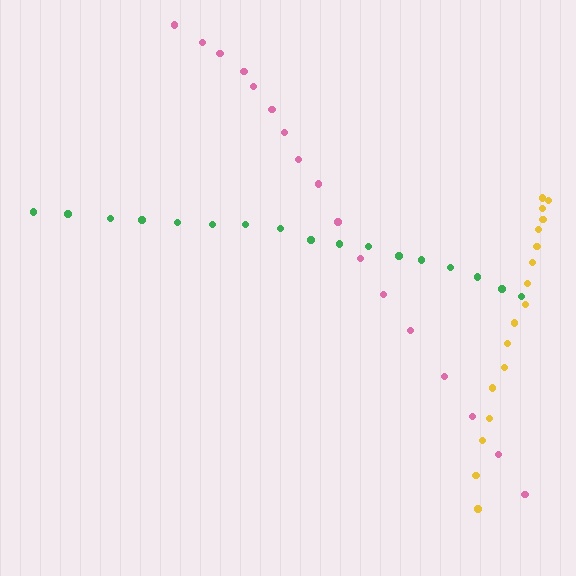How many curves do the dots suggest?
There are 3 distinct paths.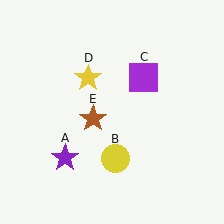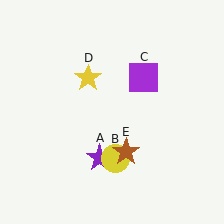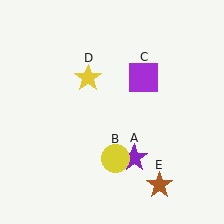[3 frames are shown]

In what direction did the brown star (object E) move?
The brown star (object E) moved down and to the right.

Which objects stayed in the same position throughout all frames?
Yellow circle (object B) and purple square (object C) and yellow star (object D) remained stationary.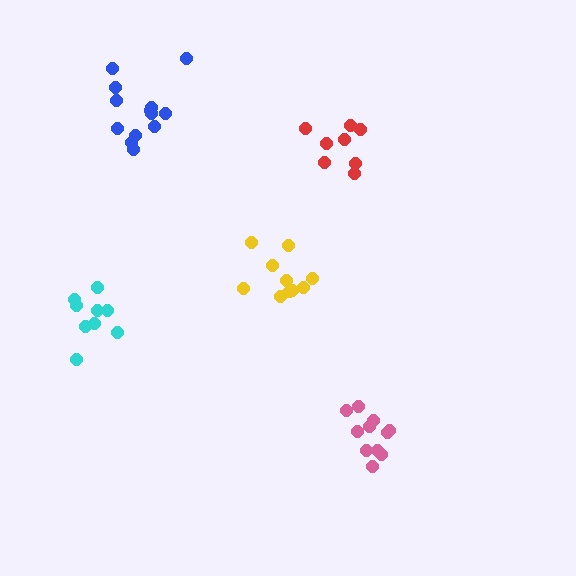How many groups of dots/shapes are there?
There are 5 groups.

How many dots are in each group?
Group 1: 13 dots, Group 2: 9 dots, Group 3: 11 dots, Group 4: 10 dots, Group 5: 8 dots (51 total).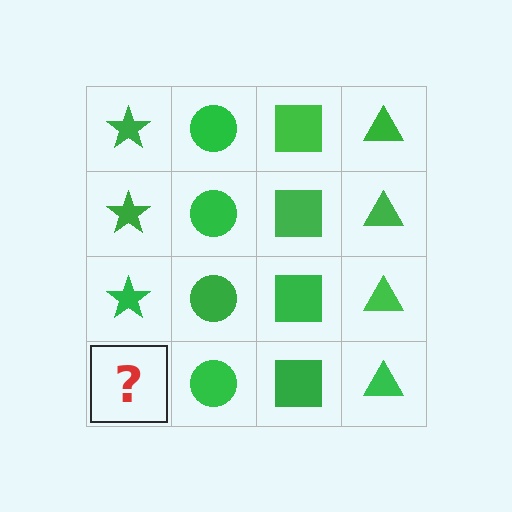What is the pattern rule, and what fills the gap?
The rule is that each column has a consistent shape. The gap should be filled with a green star.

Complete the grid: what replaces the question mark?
The question mark should be replaced with a green star.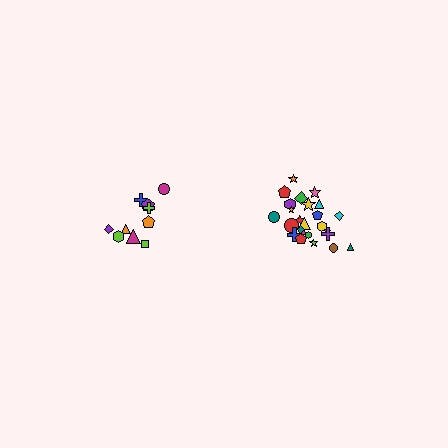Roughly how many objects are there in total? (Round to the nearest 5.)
Roughly 35 objects in total.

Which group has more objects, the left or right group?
The right group.